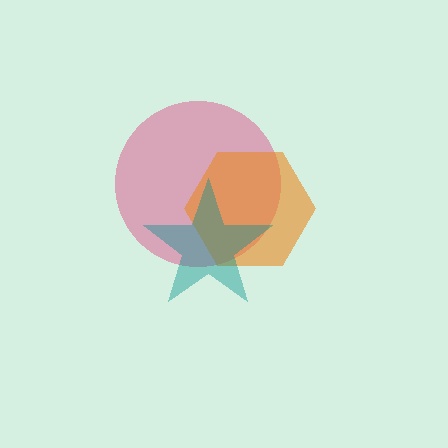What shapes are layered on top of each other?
The layered shapes are: a pink circle, an orange hexagon, a teal star.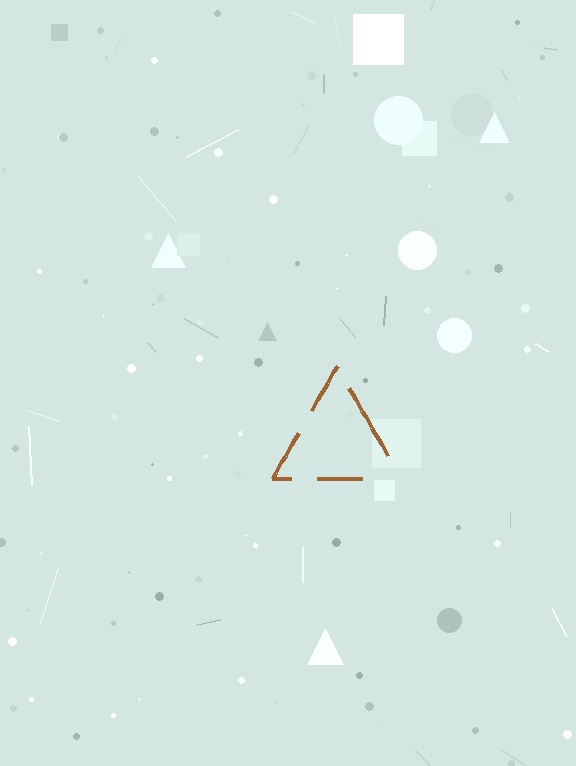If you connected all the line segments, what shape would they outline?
They would outline a triangle.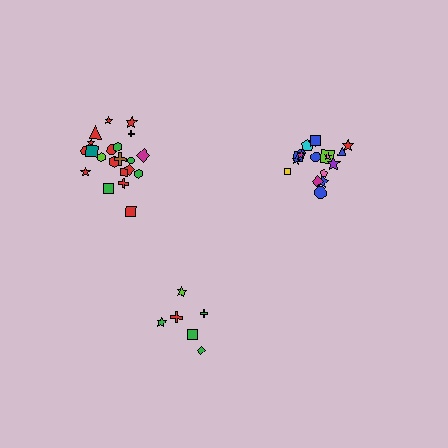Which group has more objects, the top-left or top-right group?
The top-left group.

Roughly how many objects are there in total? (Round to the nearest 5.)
Roughly 45 objects in total.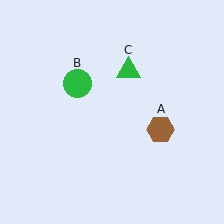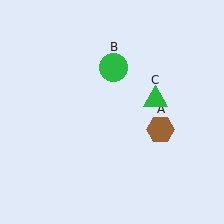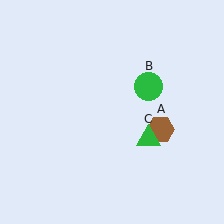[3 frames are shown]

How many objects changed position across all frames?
2 objects changed position: green circle (object B), green triangle (object C).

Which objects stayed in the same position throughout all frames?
Brown hexagon (object A) remained stationary.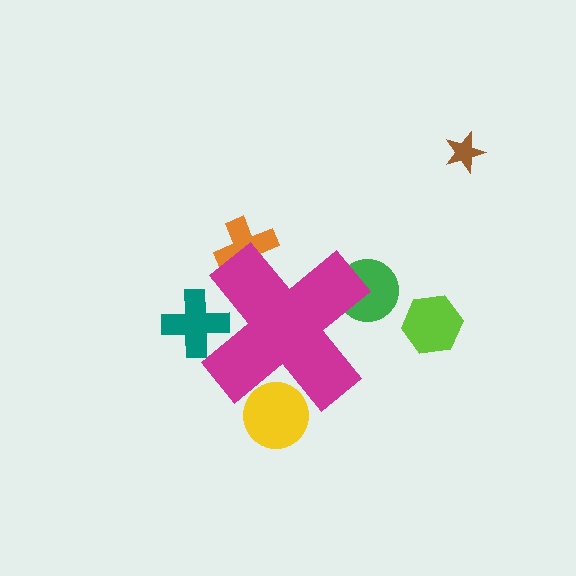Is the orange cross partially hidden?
Yes, the orange cross is partially hidden behind the magenta cross.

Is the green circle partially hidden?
Yes, the green circle is partially hidden behind the magenta cross.